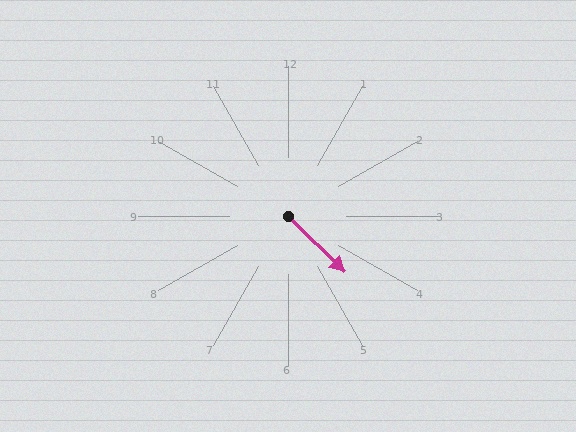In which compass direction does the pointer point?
Southeast.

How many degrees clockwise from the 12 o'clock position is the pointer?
Approximately 134 degrees.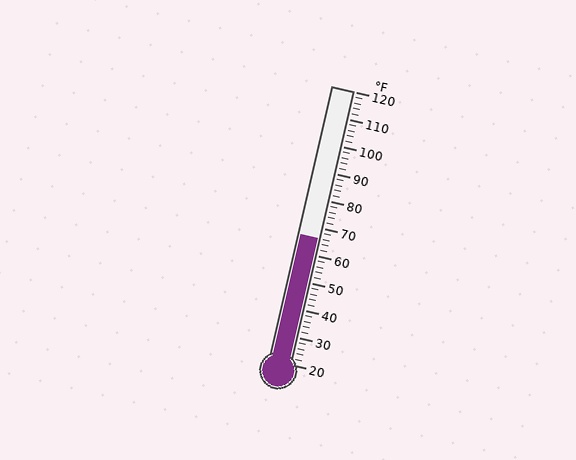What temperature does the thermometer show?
The thermometer shows approximately 66°F.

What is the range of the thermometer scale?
The thermometer scale ranges from 20°F to 120°F.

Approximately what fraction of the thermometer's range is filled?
The thermometer is filled to approximately 45% of its range.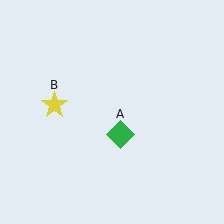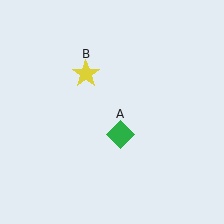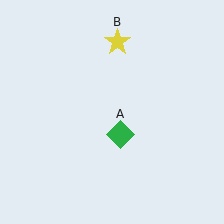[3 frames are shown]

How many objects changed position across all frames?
1 object changed position: yellow star (object B).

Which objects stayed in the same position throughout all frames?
Green diamond (object A) remained stationary.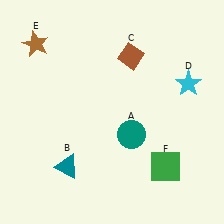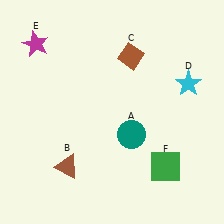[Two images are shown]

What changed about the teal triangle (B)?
In Image 1, B is teal. In Image 2, it changed to brown.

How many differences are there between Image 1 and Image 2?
There are 2 differences between the two images.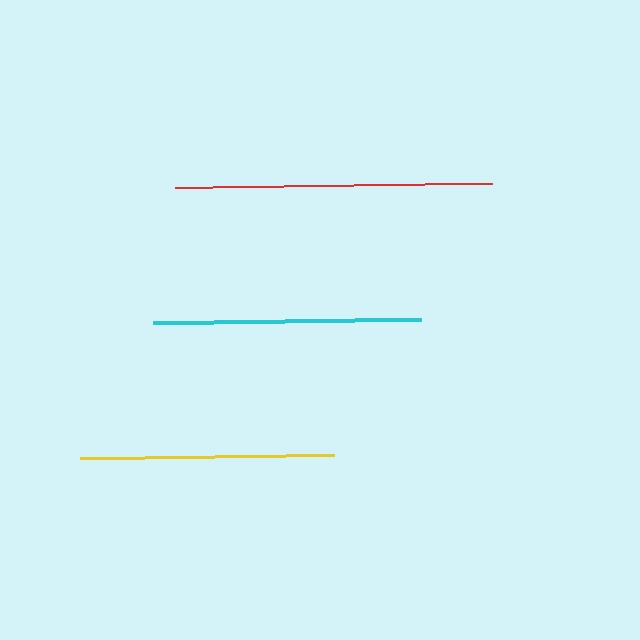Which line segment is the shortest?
The yellow line is the shortest at approximately 253 pixels.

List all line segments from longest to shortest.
From longest to shortest: red, cyan, yellow.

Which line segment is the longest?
The red line is the longest at approximately 317 pixels.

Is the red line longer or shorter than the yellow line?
The red line is longer than the yellow line.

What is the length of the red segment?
The red segment is approximately 317 pixels long.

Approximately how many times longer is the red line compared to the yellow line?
The red line is approximately 1.3 times the length of the yellow line.